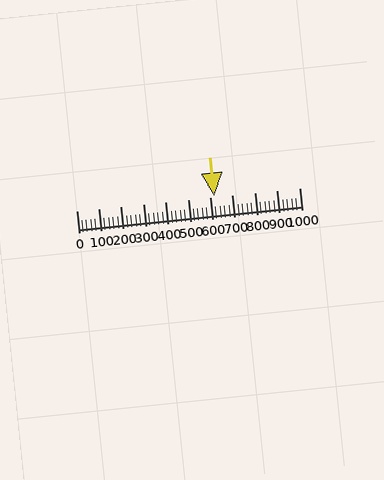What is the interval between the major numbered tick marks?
The major tick marks are spaced 100 units apart.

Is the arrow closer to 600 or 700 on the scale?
The arrow is closer to 600.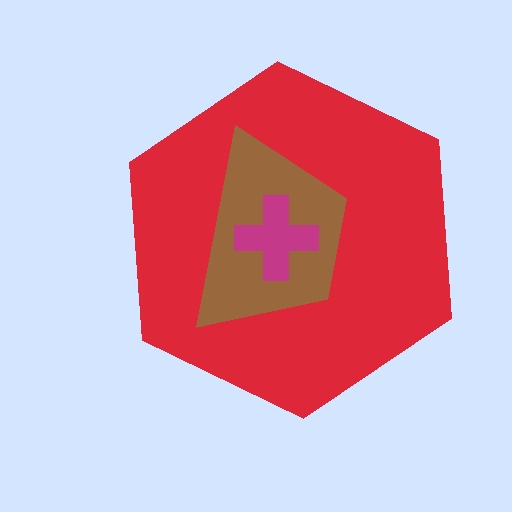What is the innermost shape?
The magenta cross.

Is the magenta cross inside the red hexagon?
Yes.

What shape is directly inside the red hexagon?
The brown trapezoid.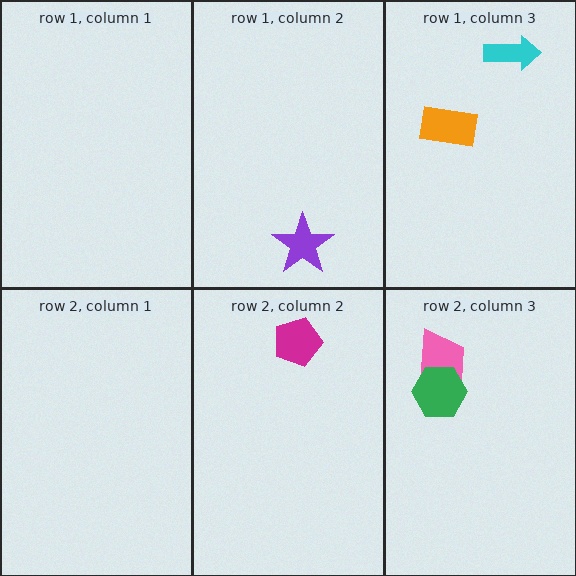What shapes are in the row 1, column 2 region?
The purple star.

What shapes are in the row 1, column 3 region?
The orange rectangle, the cyan arrow.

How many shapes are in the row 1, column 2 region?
1.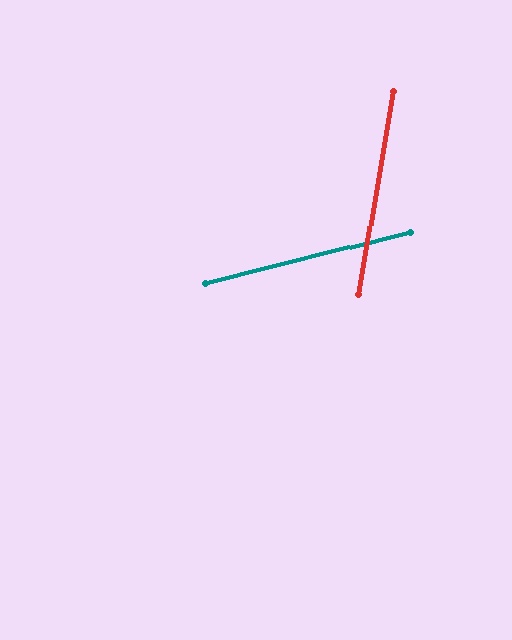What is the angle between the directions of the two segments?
Approximately 66 degrees.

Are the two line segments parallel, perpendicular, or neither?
Neither parallel nor perpendicular — they differ by about 66°.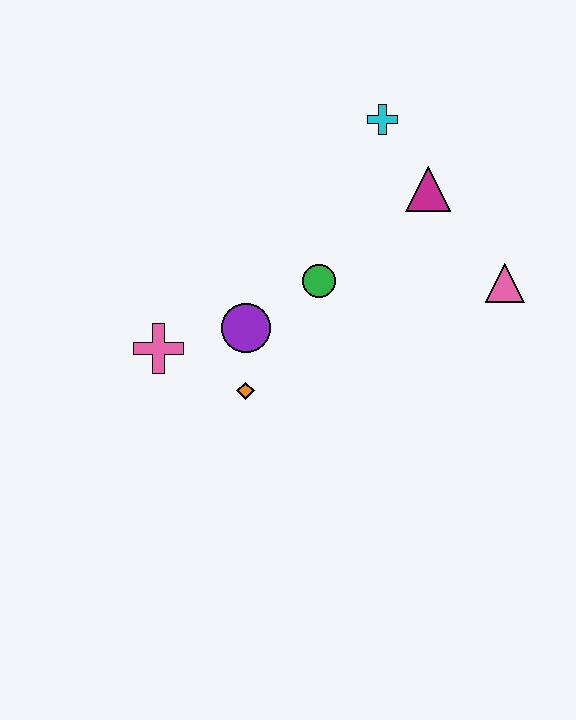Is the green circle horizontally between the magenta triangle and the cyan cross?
No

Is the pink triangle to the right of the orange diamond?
Yes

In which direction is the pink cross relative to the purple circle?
The pink cross is to the left of the purple circle.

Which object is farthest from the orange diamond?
The cyan cross is farthest from the orange diamond.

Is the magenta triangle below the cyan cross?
Yes